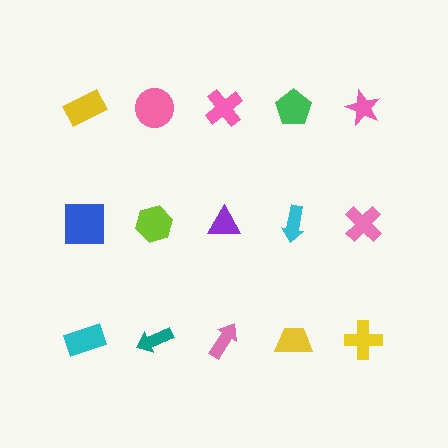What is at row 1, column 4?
A green pentagon.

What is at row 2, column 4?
A cyan arrow.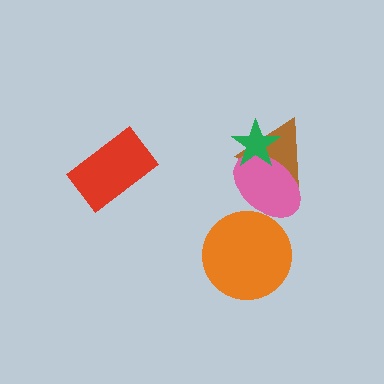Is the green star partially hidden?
No, no other shape covers it.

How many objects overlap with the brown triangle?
2 objects overlap with the brown triangle.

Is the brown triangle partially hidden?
Yes, it is partially covered by another shape.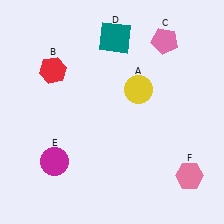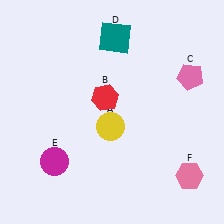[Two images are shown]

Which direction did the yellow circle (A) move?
The yellow circle (A) moved down.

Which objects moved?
The objects that moved are: the yellow circle (A), the red hexagon (B), the pink pentagon (C).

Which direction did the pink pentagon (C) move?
The pink pentagon (C) moved down.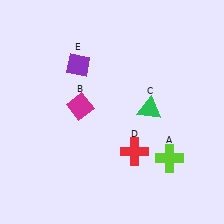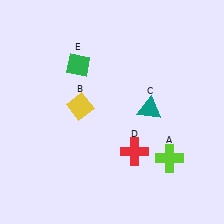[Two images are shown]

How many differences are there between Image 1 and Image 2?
There are 3 differences between the two images.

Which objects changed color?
B changed from magenta to yellow. C changed from green to teal. E changed from purple to green.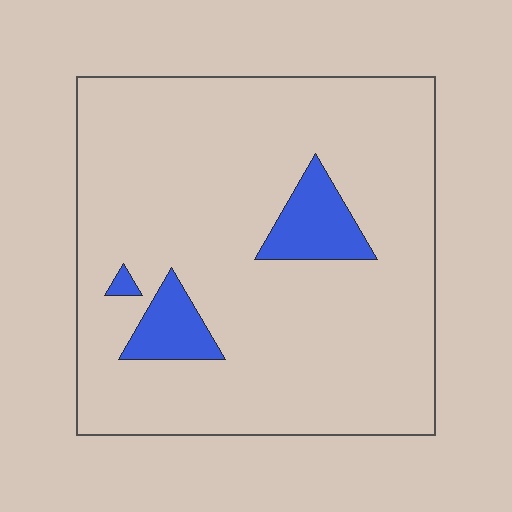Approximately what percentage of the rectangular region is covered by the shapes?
Approximately 10%.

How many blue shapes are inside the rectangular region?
3.